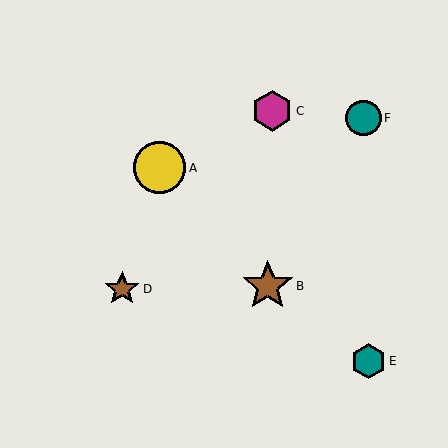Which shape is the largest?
The yellow circle (labeled A) is the largest.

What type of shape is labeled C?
Shape C is a magenta hexagon.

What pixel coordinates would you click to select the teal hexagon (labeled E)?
Click at (368, 361) to select the teal hexagon E.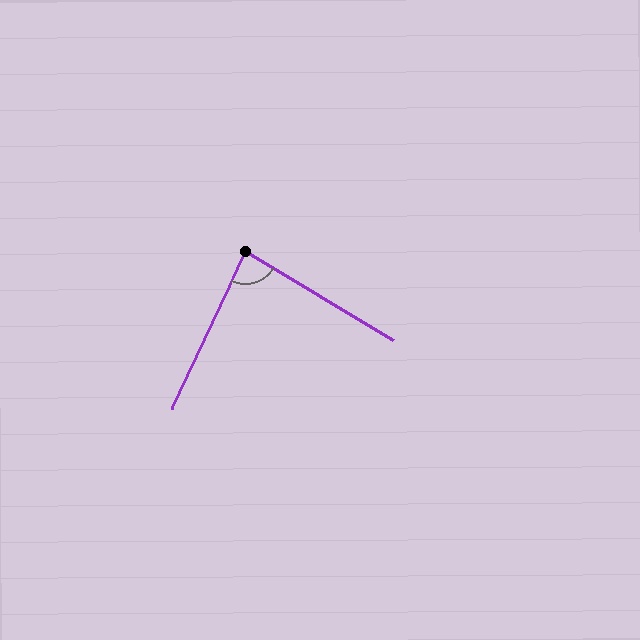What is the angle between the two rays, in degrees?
Approximately 84 degrees.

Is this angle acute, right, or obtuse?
It is acute.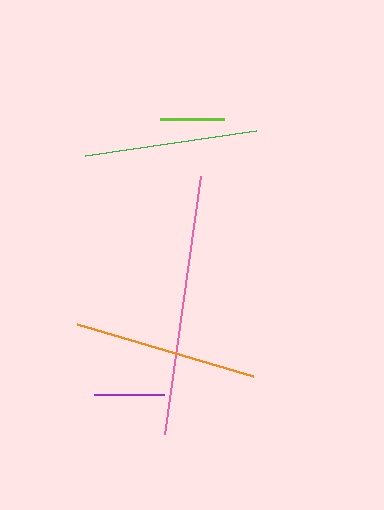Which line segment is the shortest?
The lime line is the shortest at approximately 65 pixels.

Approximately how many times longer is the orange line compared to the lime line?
The orange line is approximately 2.8 times the length of the lime line.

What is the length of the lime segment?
The lime segment is approximately 65 pixels long.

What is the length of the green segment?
The green segment is approximately 172 pixels long.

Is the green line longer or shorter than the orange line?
The orange line is longer than the green line.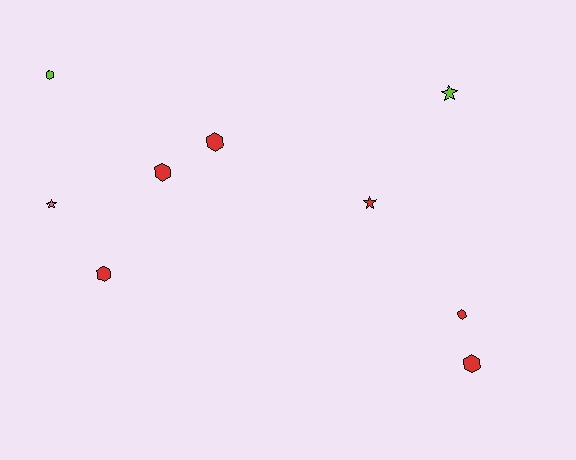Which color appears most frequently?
Red, with 6 objects.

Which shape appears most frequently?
Hexagon, with 6 objects.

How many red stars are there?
There is 1 red star.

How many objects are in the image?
There are 9 objects.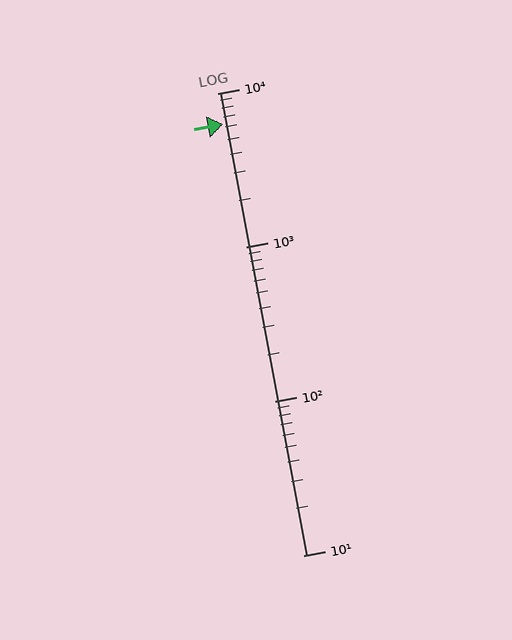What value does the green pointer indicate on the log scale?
The pointer indicates approximately 6300.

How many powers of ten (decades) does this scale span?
The scale spans 3 decades, from 10 to 10000.